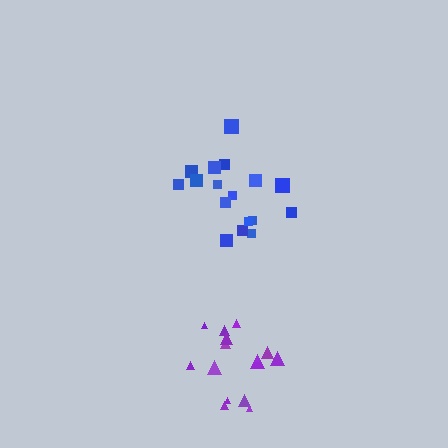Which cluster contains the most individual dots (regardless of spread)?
Blue (17).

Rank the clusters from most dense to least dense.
purple, blue.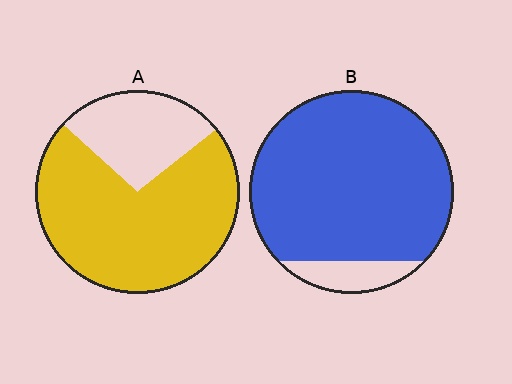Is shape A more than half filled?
Yes.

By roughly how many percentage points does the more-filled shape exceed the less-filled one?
By roughly 15 percentage points (B over A).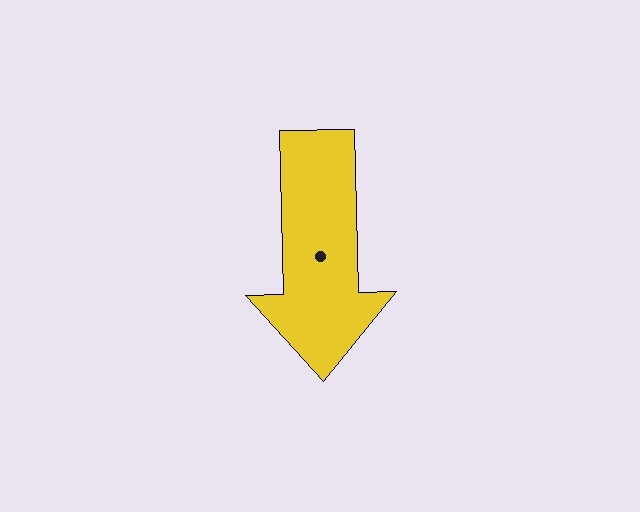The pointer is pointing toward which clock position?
Roughly 6 o'clock.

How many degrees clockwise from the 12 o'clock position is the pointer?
Approximately 179 degrees.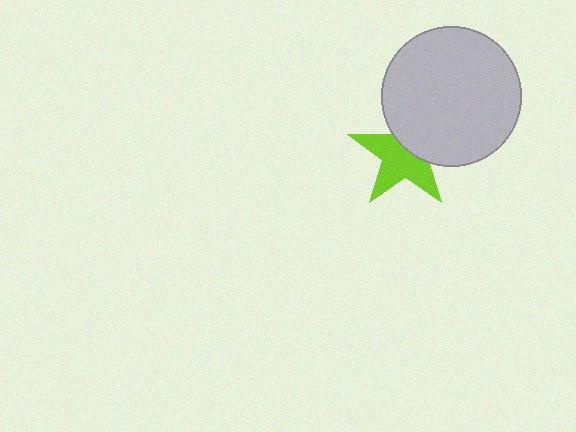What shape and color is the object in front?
The object in front is a light gray circle.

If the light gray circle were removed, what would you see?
You would see the complete lime star.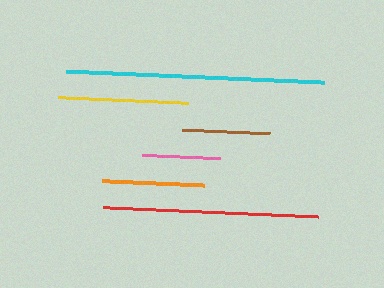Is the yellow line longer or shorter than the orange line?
The yellow line is longer than the orange line.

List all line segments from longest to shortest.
From longest to shortest: cyan, red, yellow, orange, brown, pink.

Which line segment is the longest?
The cyan line is the longest at approximately 258 pixels.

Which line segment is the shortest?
The pink line is the shortest at approximately 78 pixels.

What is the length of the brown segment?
The brown segment is approximately 88 pixels long.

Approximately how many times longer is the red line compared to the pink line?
The red line is approximately 2.8 times the length of the pink line.